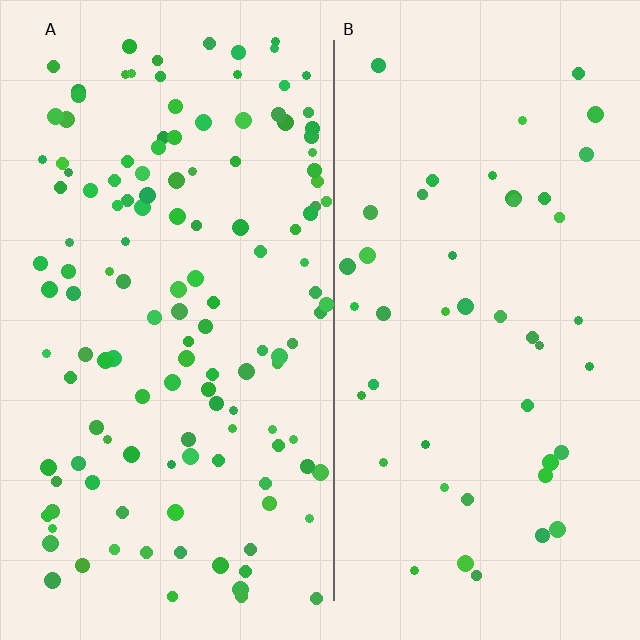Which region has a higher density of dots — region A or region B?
A (the left).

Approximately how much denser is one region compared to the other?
Approximately 2.9× — region A over region B.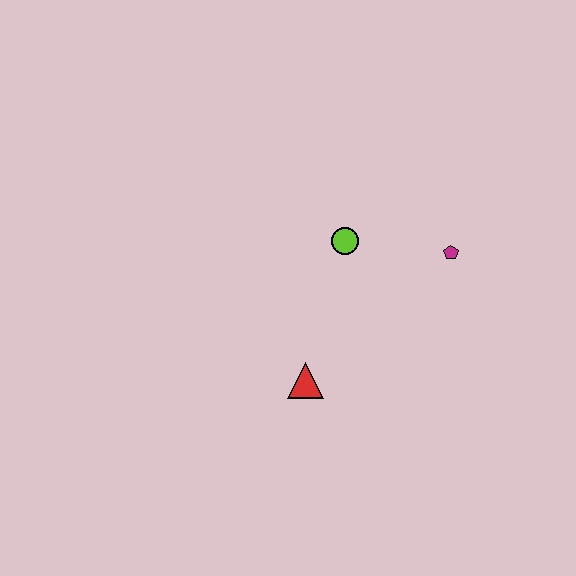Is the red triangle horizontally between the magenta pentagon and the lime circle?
No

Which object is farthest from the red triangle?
The magenta pentagon is farthest from the red triangle.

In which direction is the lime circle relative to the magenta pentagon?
The lime circle is to the left of the magenta pentagon.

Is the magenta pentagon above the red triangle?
Yes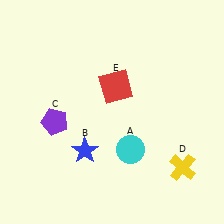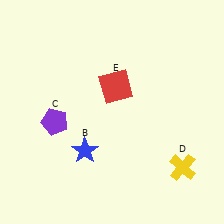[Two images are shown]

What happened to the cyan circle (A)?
The cyan circle (A) was removed in Image 2. It was in the bottom-right area of Image 1.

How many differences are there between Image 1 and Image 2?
There is 1 difference between the two images.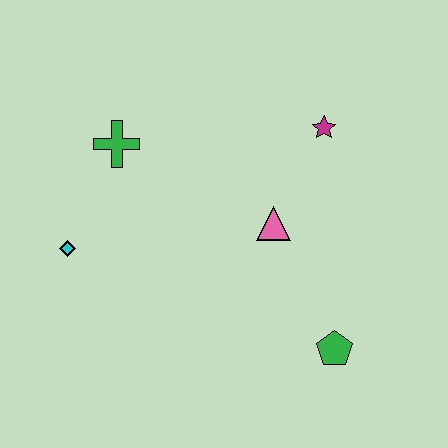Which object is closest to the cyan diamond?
The green cross is closest to the cyan diamond.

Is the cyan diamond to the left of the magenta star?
Yes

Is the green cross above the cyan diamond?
Yes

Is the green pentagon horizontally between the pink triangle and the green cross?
No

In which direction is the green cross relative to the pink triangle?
The green cross is to the left of the pink triangle.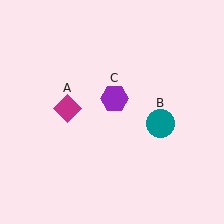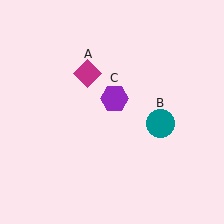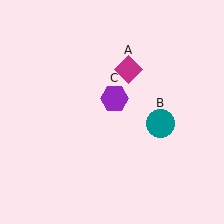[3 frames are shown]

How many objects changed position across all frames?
1 object changed position: magenta diamond (object A).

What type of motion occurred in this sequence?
The magenta diamond (object A) rotated clockwise around the center of the scene.